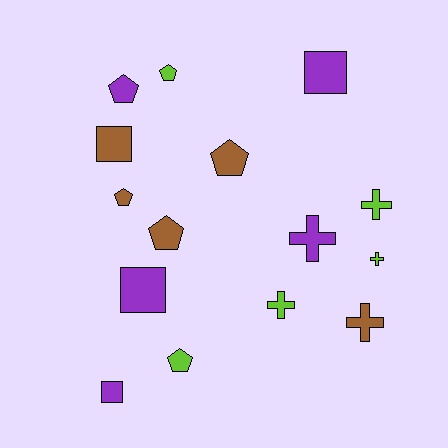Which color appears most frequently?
Lime, with 5 objects.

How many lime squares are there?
There are no lime squares.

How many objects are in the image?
There are 15 objects.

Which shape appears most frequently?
Pentagon, with 6 objects.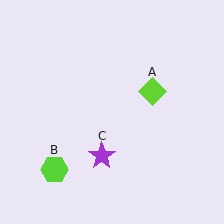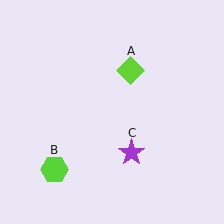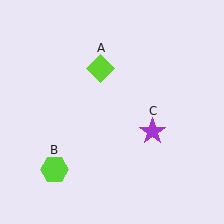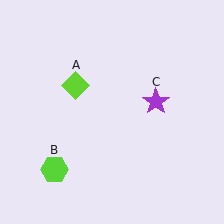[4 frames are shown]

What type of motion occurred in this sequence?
The lime diamond (object A), purple star (object C) rotated counterclockwise around the center of the scene.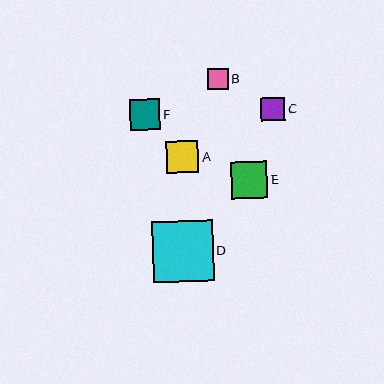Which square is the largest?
Square D is the largest with a size of approximately 61 pixels.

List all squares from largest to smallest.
From largest to smallest: D, E, A, F, C, B.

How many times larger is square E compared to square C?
Square E is approximately 1.5 times the size of square C.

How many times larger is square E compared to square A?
Square E is approximately 1.1 times the size of square A.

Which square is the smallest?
Square B is the smallest with a size of approximately 21 pixels.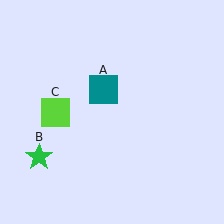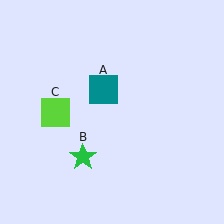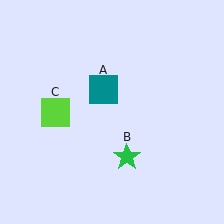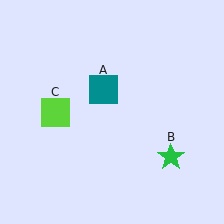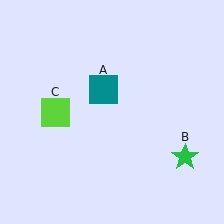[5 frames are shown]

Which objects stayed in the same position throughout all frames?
Teal square (object A) and lime square (object C) remained stationary.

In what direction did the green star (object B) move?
The green star (object B) moved right.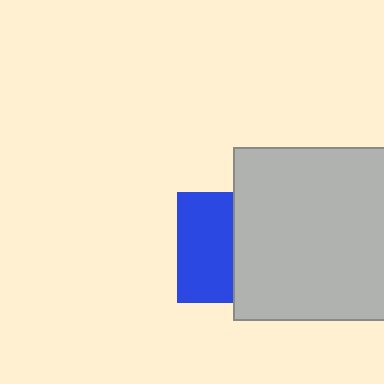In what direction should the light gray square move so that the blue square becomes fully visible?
The light gray square should move right. That is the shortest direction to clear the overlap and leave the blue square fully visible.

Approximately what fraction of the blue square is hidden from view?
Roughly 49% of the blue square is hidden behind the light gray square.